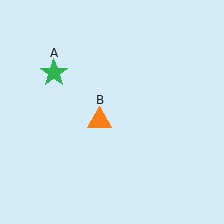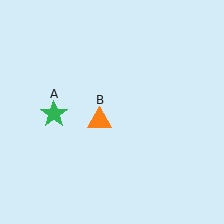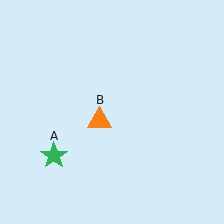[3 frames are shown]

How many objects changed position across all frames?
1 object changed position: green star (object A).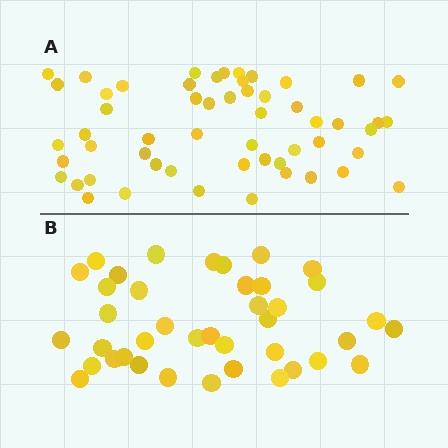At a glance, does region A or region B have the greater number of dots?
Region A (the top region) has more dots.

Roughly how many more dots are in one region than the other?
Region A has approximately 15 more dots than region B.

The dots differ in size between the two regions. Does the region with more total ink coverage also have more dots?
No. Region B has more total ink coverage because its dots are larger, but region A actually contains more individual dots. Total area can be misleading — the number of items is what matters here.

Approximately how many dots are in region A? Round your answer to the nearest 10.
About 60 dots. (The exact count is 55, which rounds to 60.)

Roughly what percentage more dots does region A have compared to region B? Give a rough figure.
About 40% more.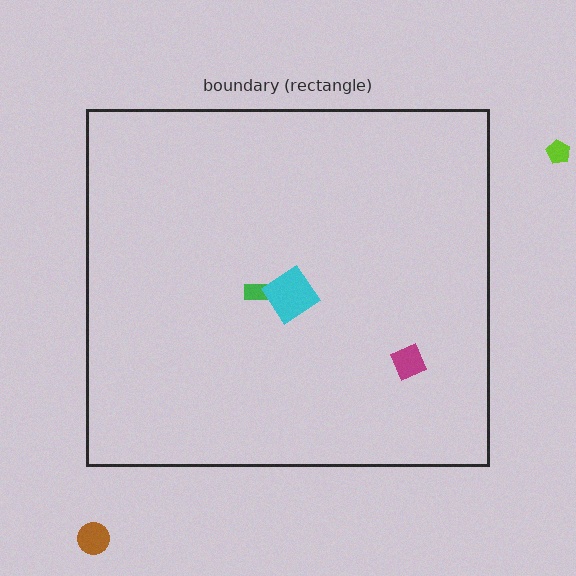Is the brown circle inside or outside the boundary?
Outside.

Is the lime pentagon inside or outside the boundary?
Outside.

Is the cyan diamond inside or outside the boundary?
Inside.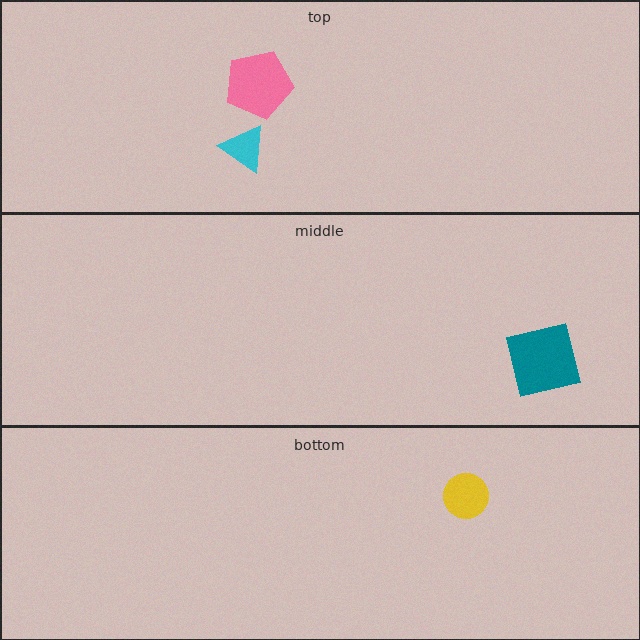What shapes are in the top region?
The pink pentagon, the cyan triangle.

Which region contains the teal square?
The middle region.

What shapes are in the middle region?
The teal square.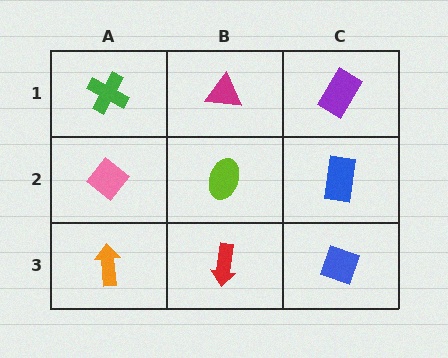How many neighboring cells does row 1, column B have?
3.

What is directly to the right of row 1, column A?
A magenta triangle.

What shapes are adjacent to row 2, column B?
A magenta triangle (row 1, column B), a red arrow (row 3, column B), a pink diamond (row 2, column A), a blue rectangle (row 2, column C).